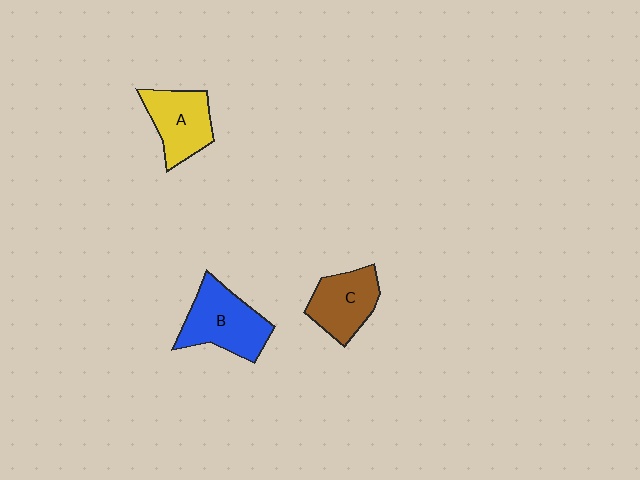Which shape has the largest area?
Shape B (blue).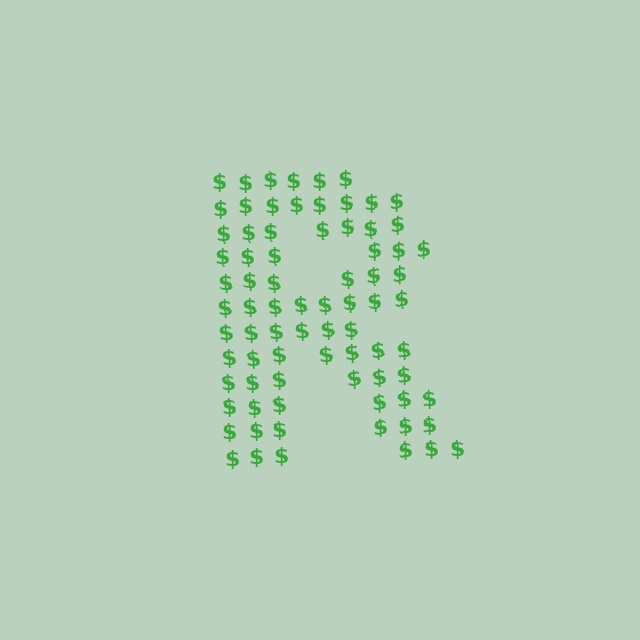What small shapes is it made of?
It is made of small dollar signs.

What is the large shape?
The large shape is the letter R.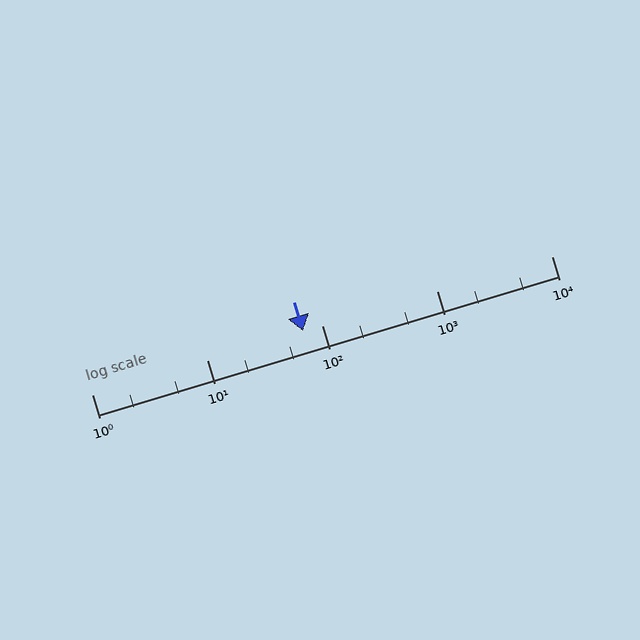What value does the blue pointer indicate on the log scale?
The pointer indicates approximately 69.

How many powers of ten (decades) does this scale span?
The scale spans 4 decades, from 1 to 10000.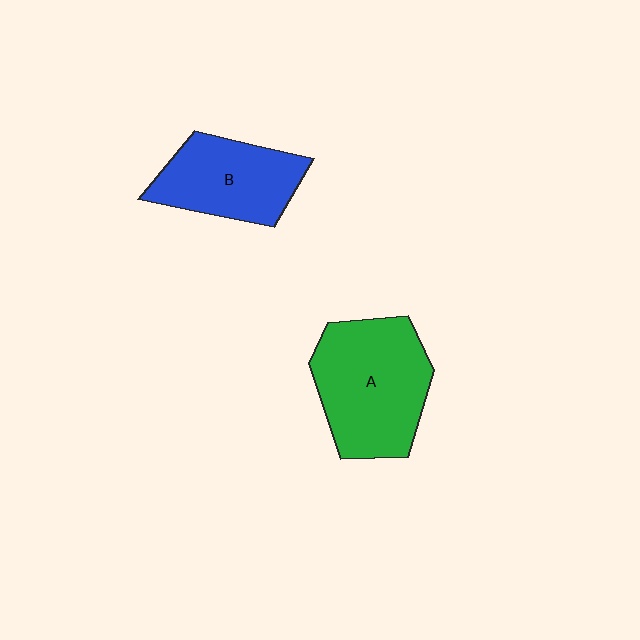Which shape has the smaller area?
Shape B (blue).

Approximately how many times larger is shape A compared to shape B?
Approximately 1.4 times.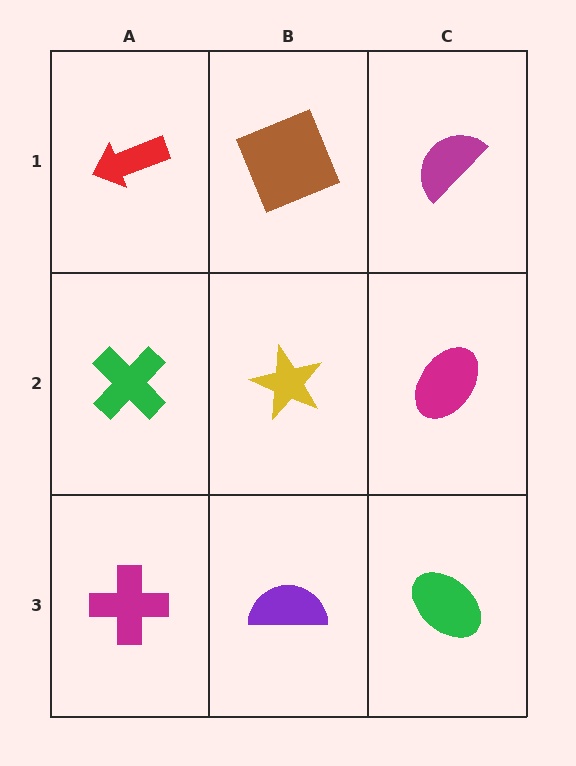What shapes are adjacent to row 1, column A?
A green cross (row 2, column A), a brown square (row 1, column B).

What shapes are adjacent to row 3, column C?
A magenta ellipse (row 2, column C), a purple semicircle (row 3, column B).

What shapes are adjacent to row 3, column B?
A yellow star (row 2, column B), a magenta cross (row 3, column A), a green ellipse (row 3, column C).